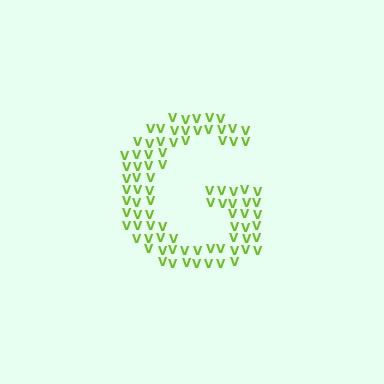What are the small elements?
The small elements are letter V's.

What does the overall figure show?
The overall figure shows the letter G.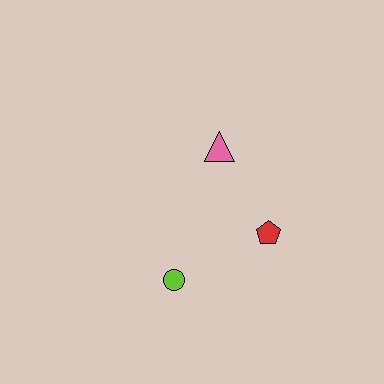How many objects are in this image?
There are 3 objects.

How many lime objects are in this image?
There is 1 lime object.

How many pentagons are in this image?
There is 1 pentagon.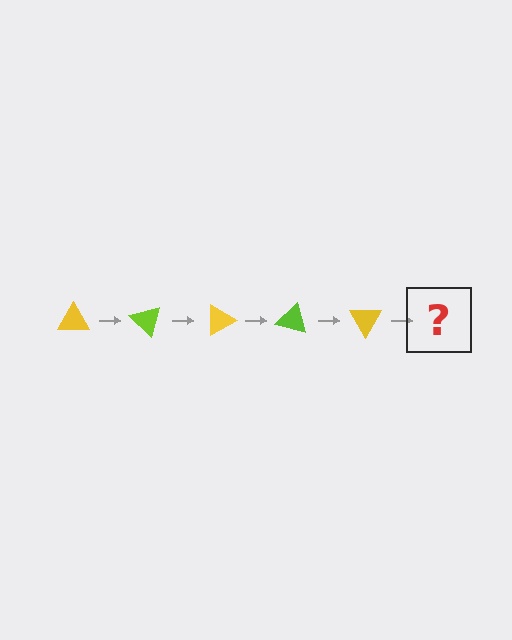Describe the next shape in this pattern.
It should be a lime triangle, rotated 225 degrees from the start.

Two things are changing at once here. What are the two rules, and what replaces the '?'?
The two rules are that it rotates 45 degrees each step and the color cycles through yellow and lime. The '?' should be a lime triangle, rotated 225 degrees from the start.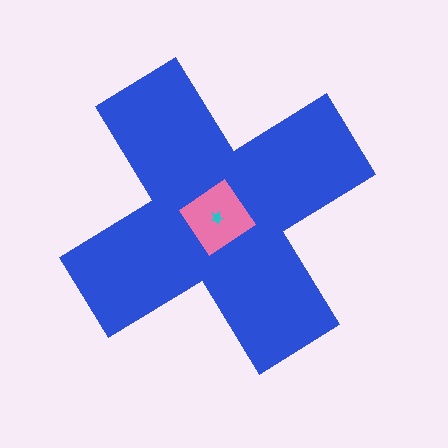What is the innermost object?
The cyan star.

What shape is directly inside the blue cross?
The pink diamond.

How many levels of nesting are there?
3.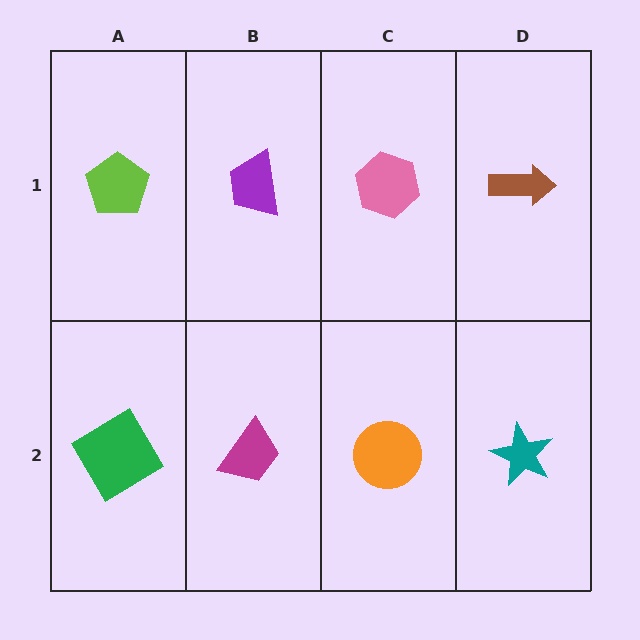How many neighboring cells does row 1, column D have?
2.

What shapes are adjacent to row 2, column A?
A lime pentagon (row 1, column A), a magenta trapezoid (row 2, column B).